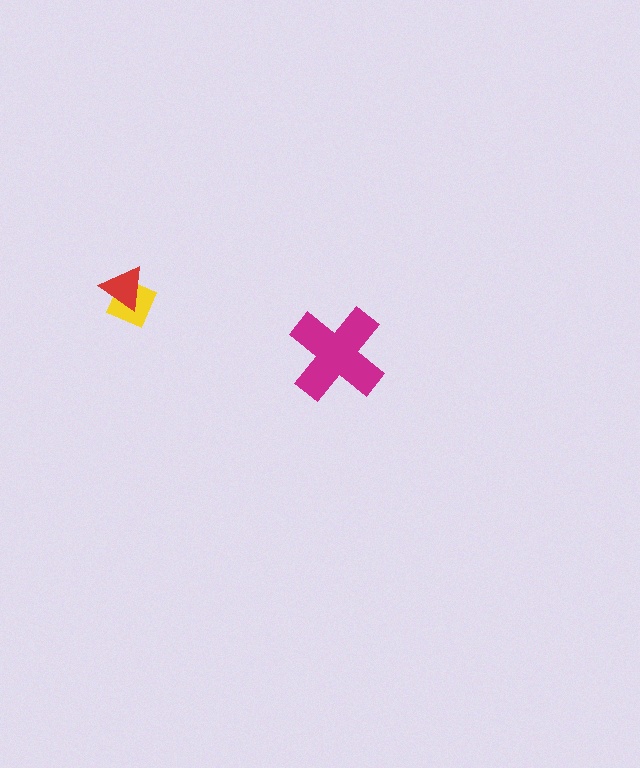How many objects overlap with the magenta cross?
0 objects overlap with the magenta cross.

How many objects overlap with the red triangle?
1 object overlaps with the red triangle.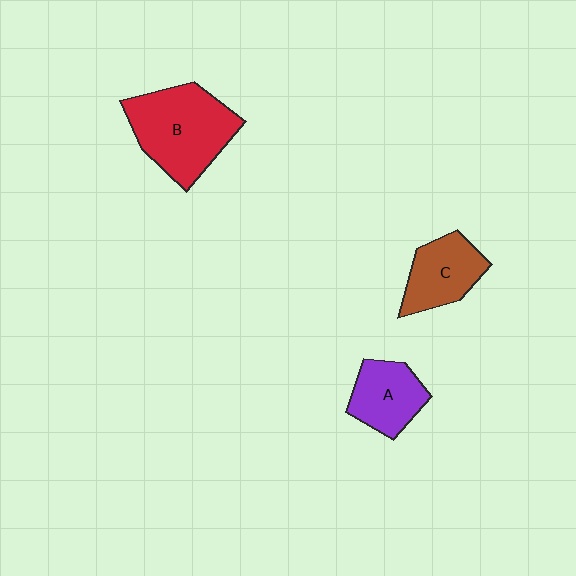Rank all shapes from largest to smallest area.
From largest to smallest: B (red), C (brown), A (purple).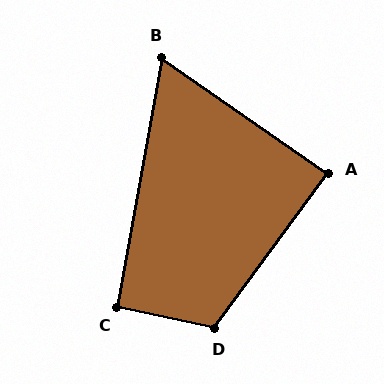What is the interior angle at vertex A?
Approximately 88 degrees (approximately right).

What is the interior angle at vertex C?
Approximately 92 degrees (approximately right).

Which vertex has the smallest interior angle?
B, at approximately 65 degrees.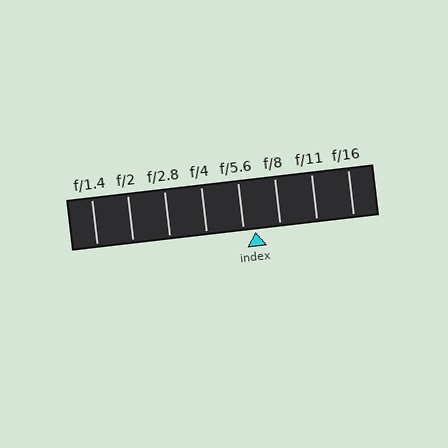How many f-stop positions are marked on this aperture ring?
There are 8 f-stop positions marked.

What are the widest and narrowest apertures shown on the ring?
The widest aperture shown is f/1.4 and the narrowest is f/16.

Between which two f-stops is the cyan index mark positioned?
The index mark is between f/5.6 and f/8.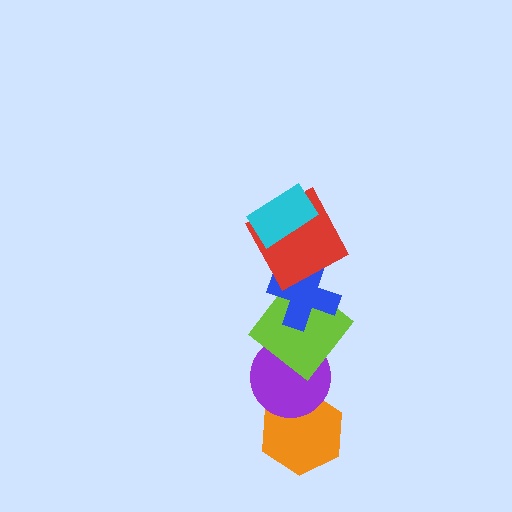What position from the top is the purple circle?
The purple circle is 5th from the top.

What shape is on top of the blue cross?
The red square is on top of the blue cross.